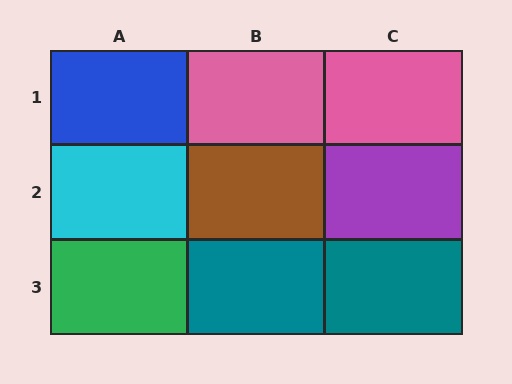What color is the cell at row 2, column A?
Cyan.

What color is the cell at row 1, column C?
Pink.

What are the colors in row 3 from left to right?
Green, teal, teal.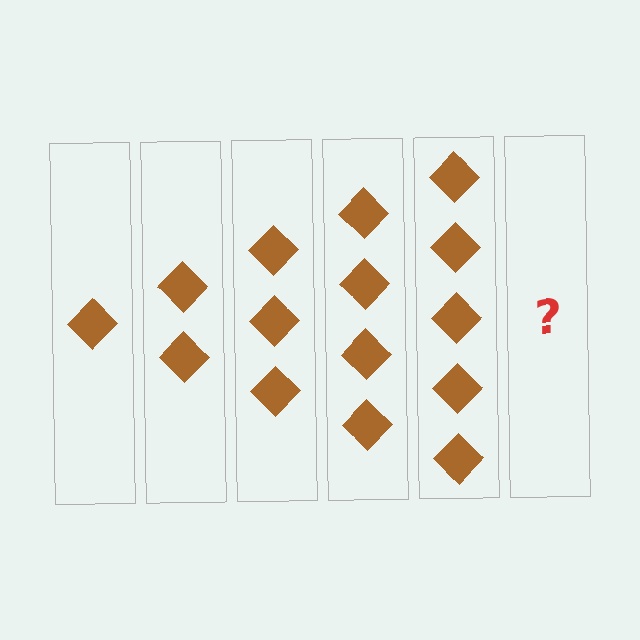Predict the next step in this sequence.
The next step is 6 diamonds.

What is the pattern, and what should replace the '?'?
The pattern is that each step adds one more diamond. The '?' should be 6 diamonds.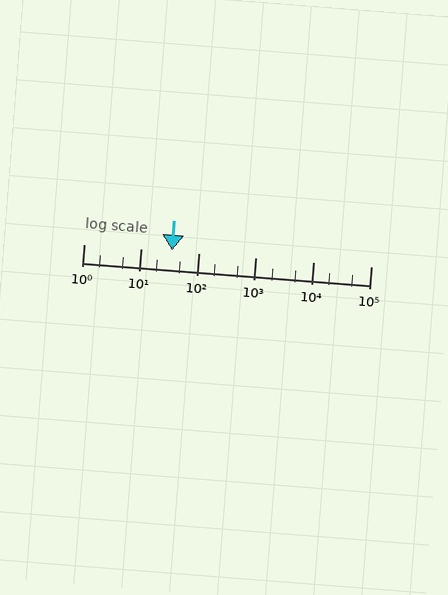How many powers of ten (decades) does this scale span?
The scale spans 5 decades, from 1 to 100000.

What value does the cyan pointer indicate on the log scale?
The pointer indicates approximately 34.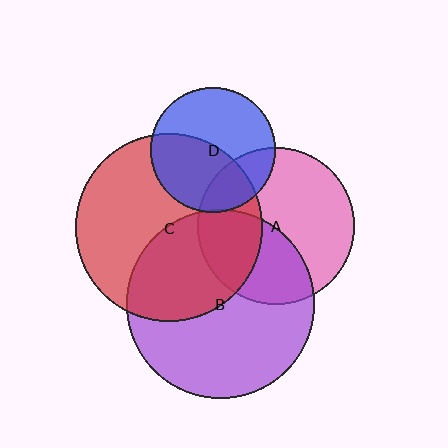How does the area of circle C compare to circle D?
Approximately 2.2 times.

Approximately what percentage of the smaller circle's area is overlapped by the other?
Approximately 40%.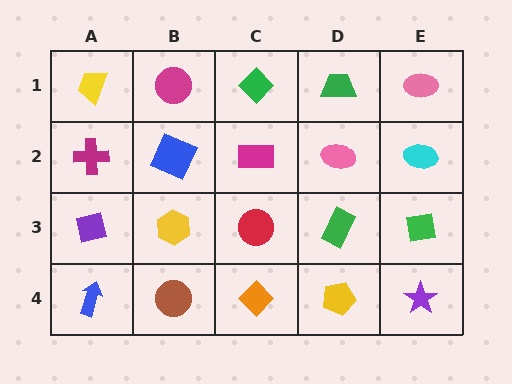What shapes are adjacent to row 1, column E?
A cyan ellipse (row 2, column E), a green trapezoid (row 1, column D).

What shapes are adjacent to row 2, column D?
A green trapezoid (row 1, column D), a green rectangle (row 3, column D), a magenta rectangle (row 2, column C), a cyan ellipse (row 2, column E).